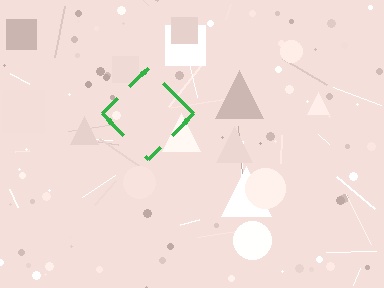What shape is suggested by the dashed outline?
The dashed outline suggests a diamond.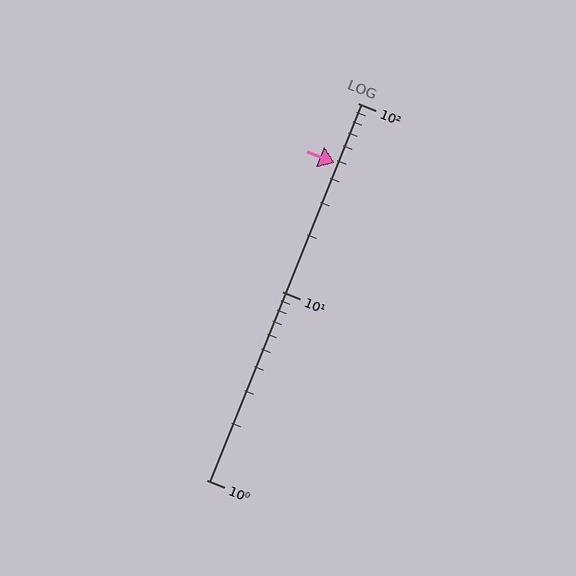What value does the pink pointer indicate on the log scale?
The pointer indicates approximately 48.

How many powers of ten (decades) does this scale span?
The scale spans 2 decades, from 1 to 100.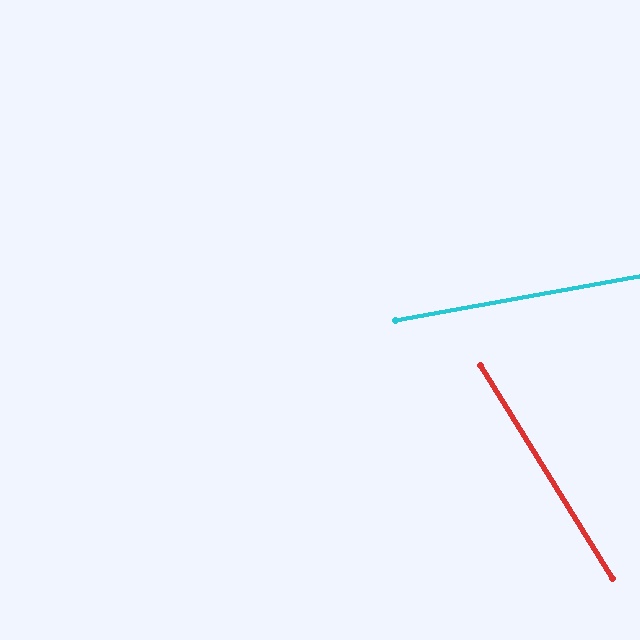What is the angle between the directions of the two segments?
Approximately 68 degrees.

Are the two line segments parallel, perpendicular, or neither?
Neither parallel nor perpendicular — they differ by about 68°.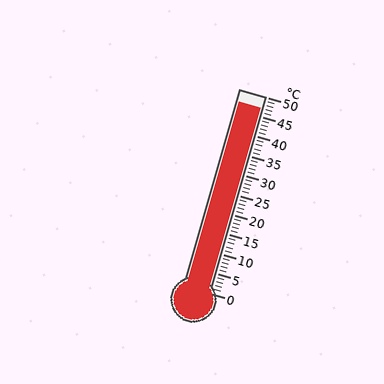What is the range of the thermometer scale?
The thermometer scale ranges from 0°C to 50°C.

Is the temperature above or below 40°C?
The temperature is above 40°C.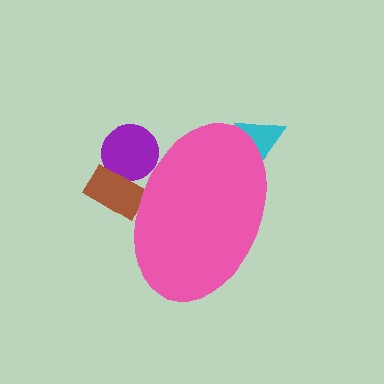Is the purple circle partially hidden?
Yes, the purple circle is partially hidden behind the pink ellipse.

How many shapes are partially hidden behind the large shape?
3 shapes are partially hidden.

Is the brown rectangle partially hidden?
Yes, the brown rectangle is partially hidden behind the pink ellipse.